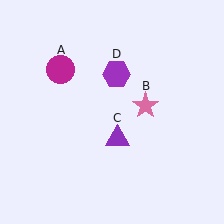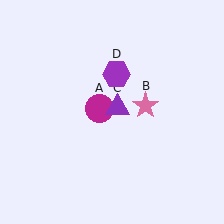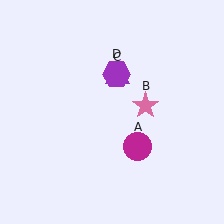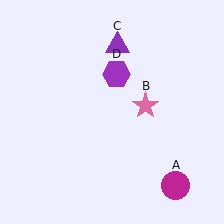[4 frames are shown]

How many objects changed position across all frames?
2 objects changed position: magenta circle (object A), purple triangle (object C).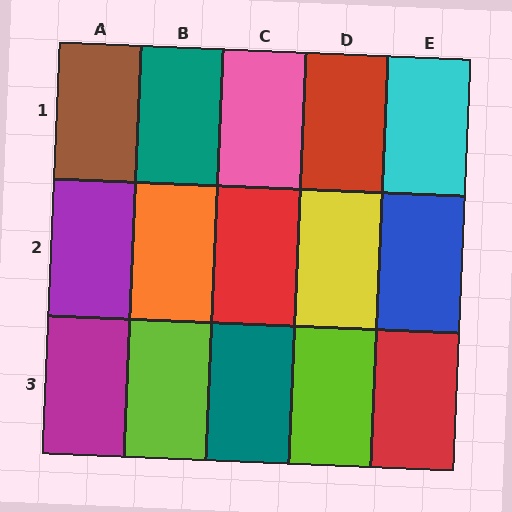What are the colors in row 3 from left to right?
Magenta, lime, teal, lime, red.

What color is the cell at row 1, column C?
Pink.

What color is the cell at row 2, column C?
Red.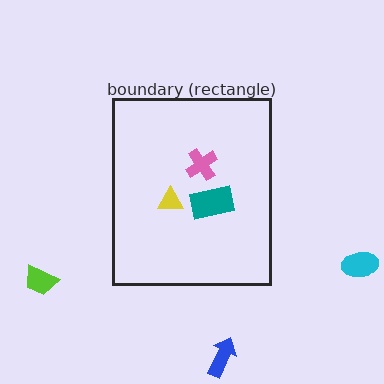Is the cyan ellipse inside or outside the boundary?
Outside.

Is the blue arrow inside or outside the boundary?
Outside.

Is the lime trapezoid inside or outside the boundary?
Outside.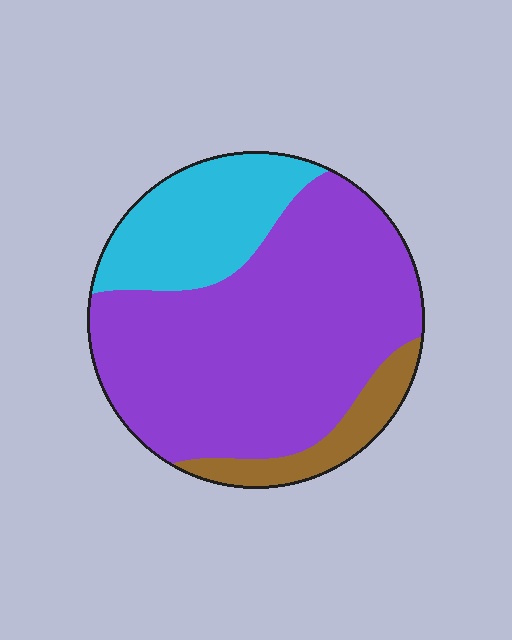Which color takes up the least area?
Brown, at roughly 10%.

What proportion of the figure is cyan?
Cyan takes up less than a quarter of the figure.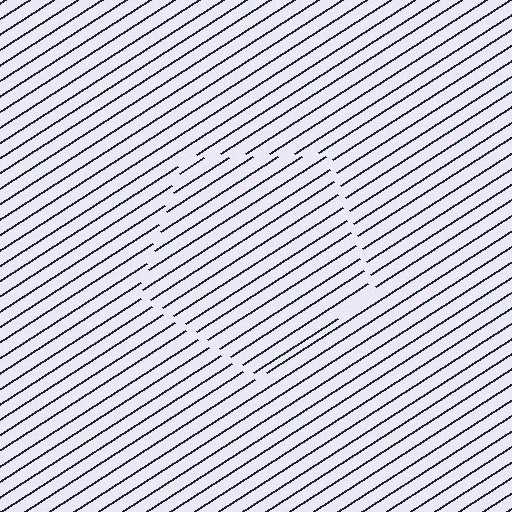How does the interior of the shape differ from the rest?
The interior of the shape contains the same grating, shifted by half a period — the contour is defined by the phase discontinuity where line-ends from the inner and outer gratings abut.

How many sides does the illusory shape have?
5 sides — the line-ends trace a pentagon.